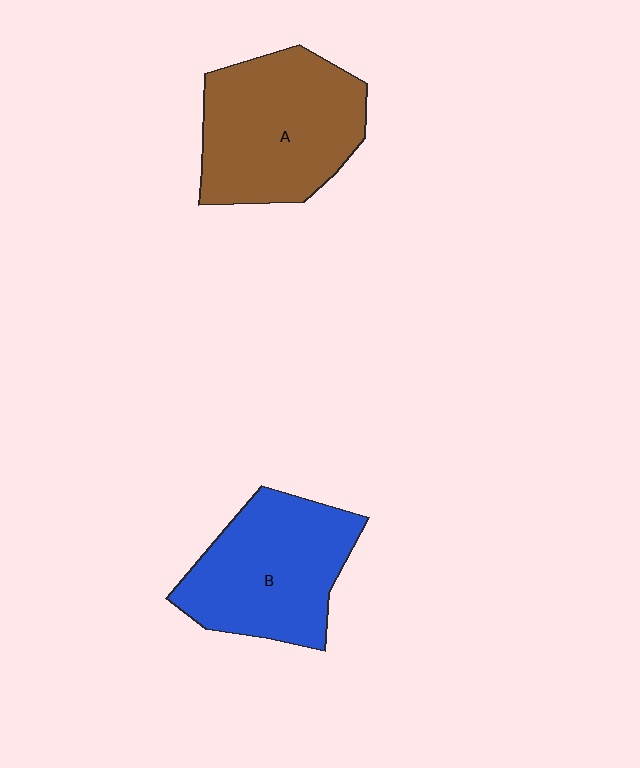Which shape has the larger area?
Shape A (brown).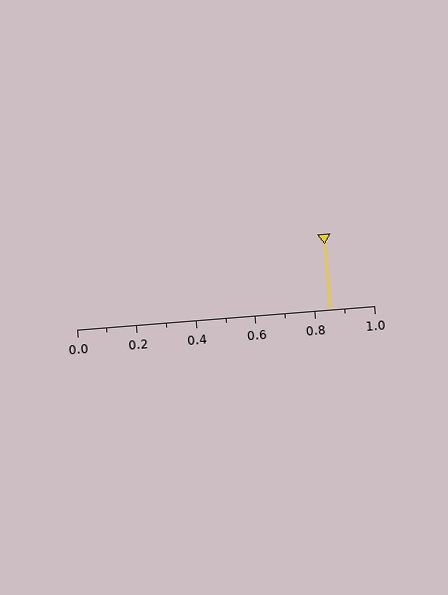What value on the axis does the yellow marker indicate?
The marker indicates approximately 0.85.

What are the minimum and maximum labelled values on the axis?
The axis runs from 0.0 to 1.0.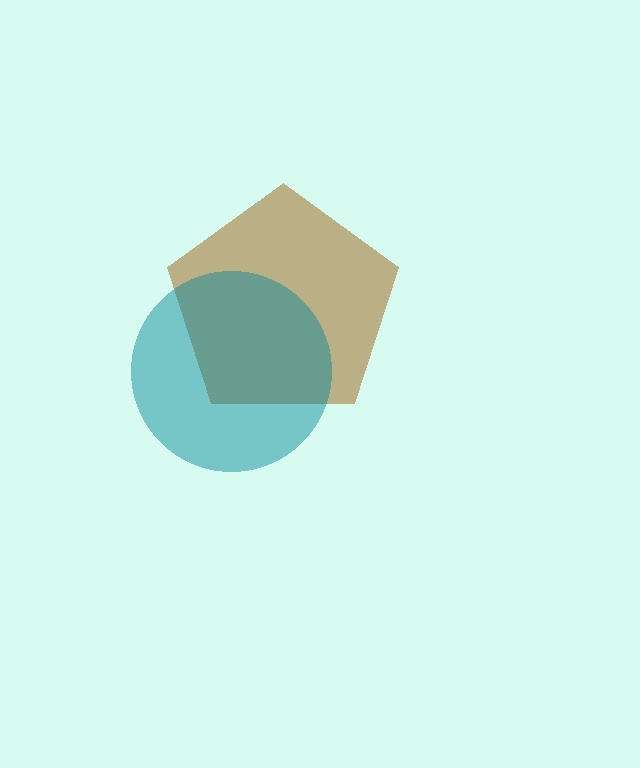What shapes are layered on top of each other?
The layered shapes are: a brown pentagon, a teal circle.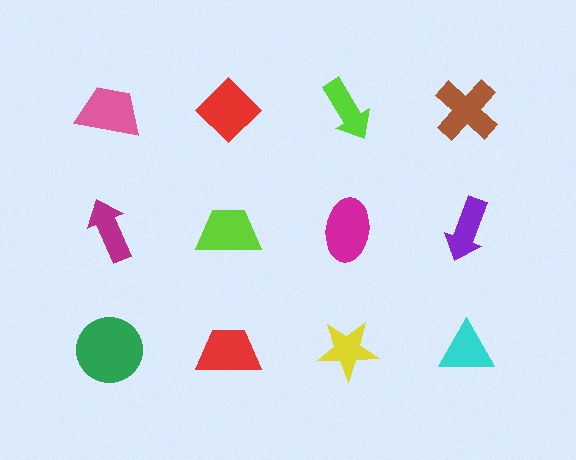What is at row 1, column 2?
A red diamond.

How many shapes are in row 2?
4 shapes.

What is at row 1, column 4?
A brown cross.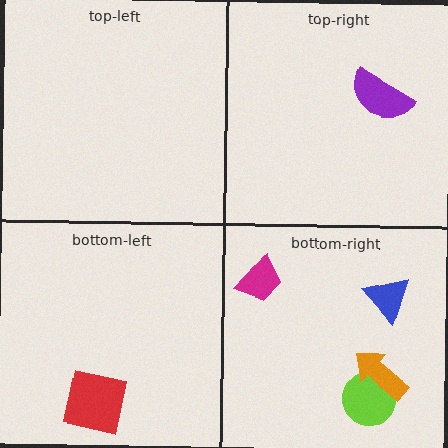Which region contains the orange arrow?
The bottom-right region.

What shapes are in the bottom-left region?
The red square.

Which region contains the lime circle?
The bottom-right region.